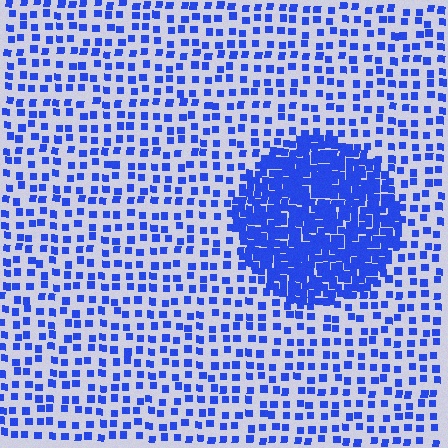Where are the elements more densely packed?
The elements are more densely packed inside the circle boundary.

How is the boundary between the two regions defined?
The boundary is defined by a change in element density (approximately 3.1x ratio). All elements are the same color, size, and shape.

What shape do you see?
I see a circle.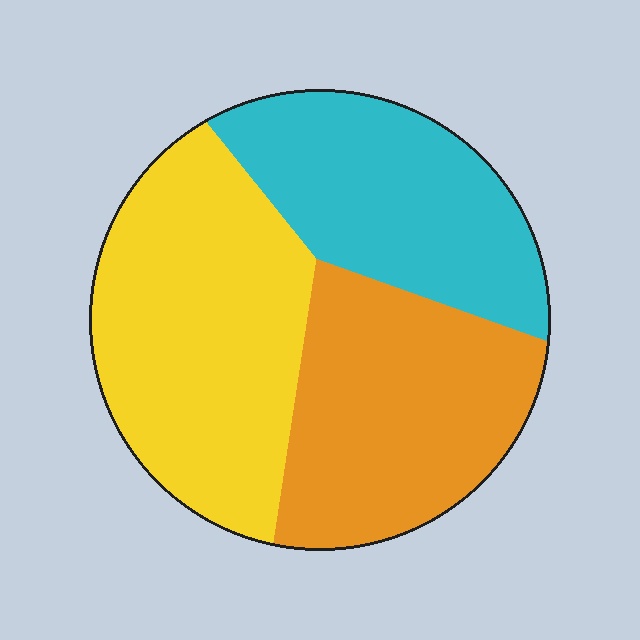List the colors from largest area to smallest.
From largest to smallest: yellow, orange, cyan.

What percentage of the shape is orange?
Orange covers 32% of the shape.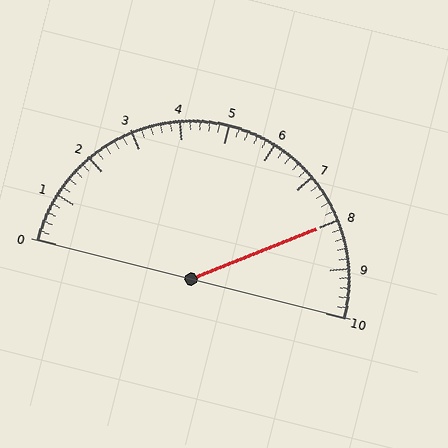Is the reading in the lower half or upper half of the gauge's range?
The reading is in the upper half of the range (0 to 10).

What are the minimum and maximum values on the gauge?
The gauge ranges from 0 to 10.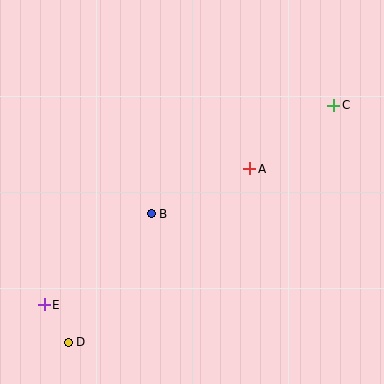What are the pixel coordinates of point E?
Point E is at (44, 305).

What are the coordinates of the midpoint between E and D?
The midpoint between E and D is at (56, 324).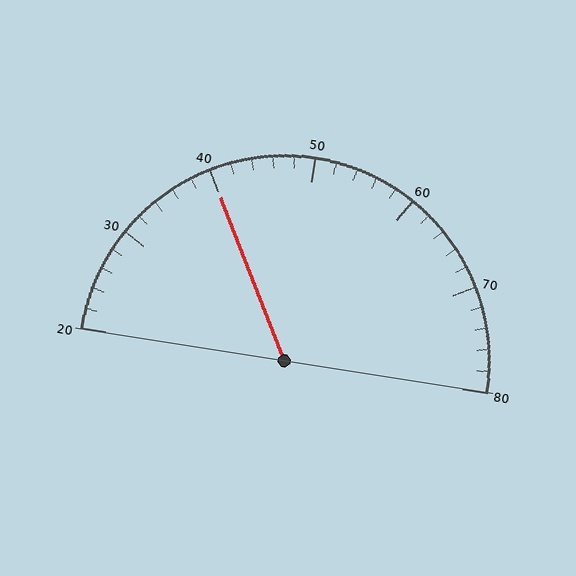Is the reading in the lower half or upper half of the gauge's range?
The reading is in the lower half of the range (20 to 80).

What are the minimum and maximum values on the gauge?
The gauge ranges from 20 to 80.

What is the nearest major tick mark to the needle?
The nearest major tick mark is 40.